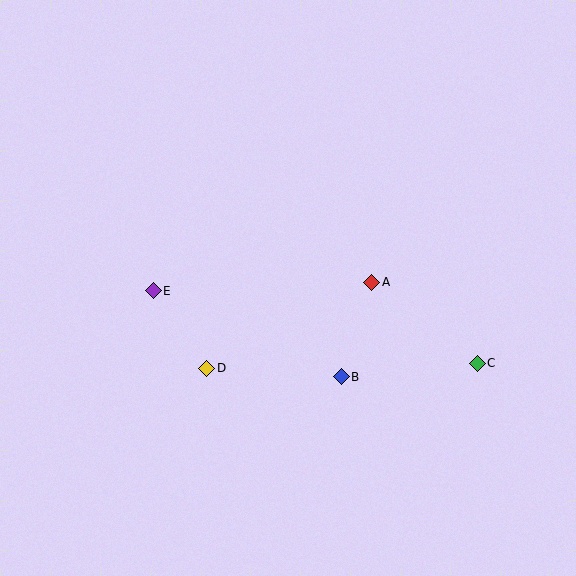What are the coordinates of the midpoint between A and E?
The midpoint between A and E is at (263, 287).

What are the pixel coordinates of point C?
Point C is at (477, 363).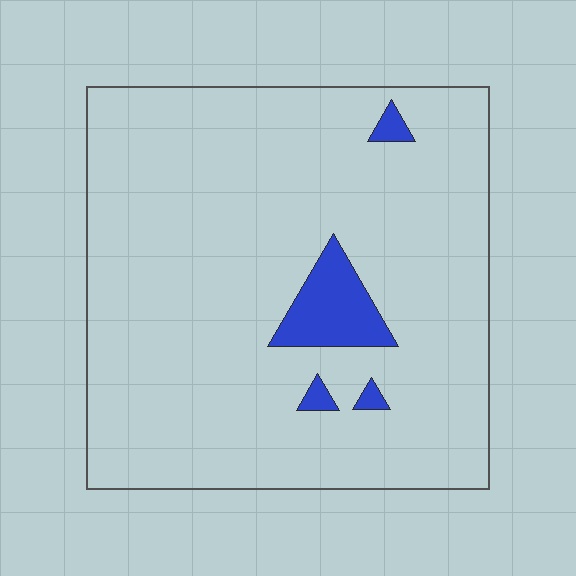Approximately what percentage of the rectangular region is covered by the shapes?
Approximately 5%.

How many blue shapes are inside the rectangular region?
4.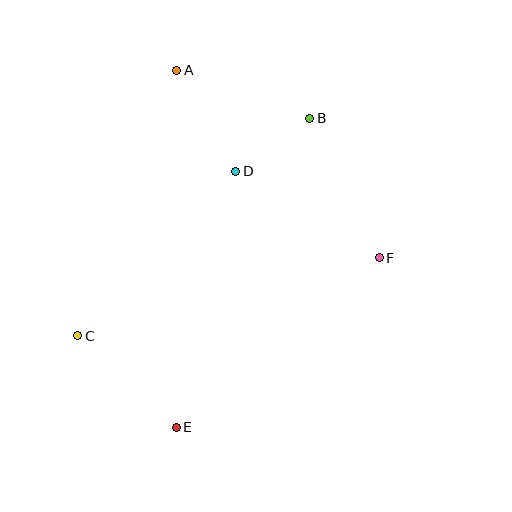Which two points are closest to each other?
Points B and D are closest to each other.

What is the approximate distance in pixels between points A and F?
The distance between A and F is approximately 276 pixels.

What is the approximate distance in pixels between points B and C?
The distance between B and C is approximately 318 pixels.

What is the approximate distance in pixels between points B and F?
The distance between B and F is approximately 156 pixels.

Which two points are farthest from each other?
Points A and E are farthest from each other.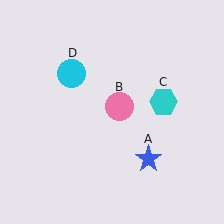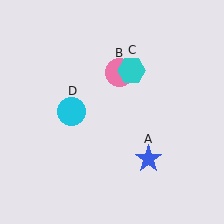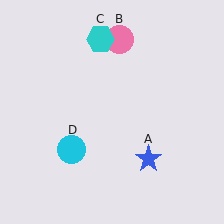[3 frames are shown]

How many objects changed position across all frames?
3 objects changed position: pink circle (object B), cyan hexagon (object C), cyan circle (object D).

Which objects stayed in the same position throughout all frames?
Blue star (object A) remained stationary.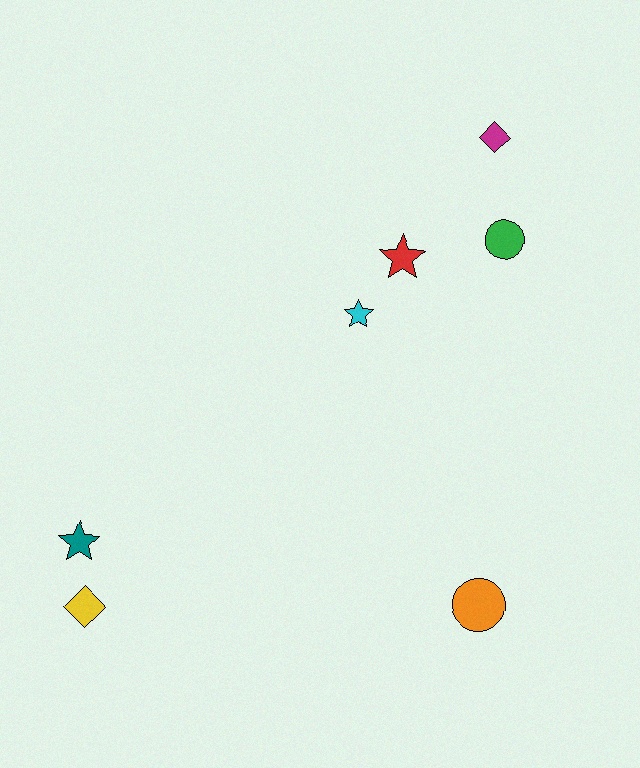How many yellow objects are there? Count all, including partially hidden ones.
There is 1 yellow object.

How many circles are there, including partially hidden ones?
There are 2 circles.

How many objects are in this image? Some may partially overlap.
There are 7 objects.